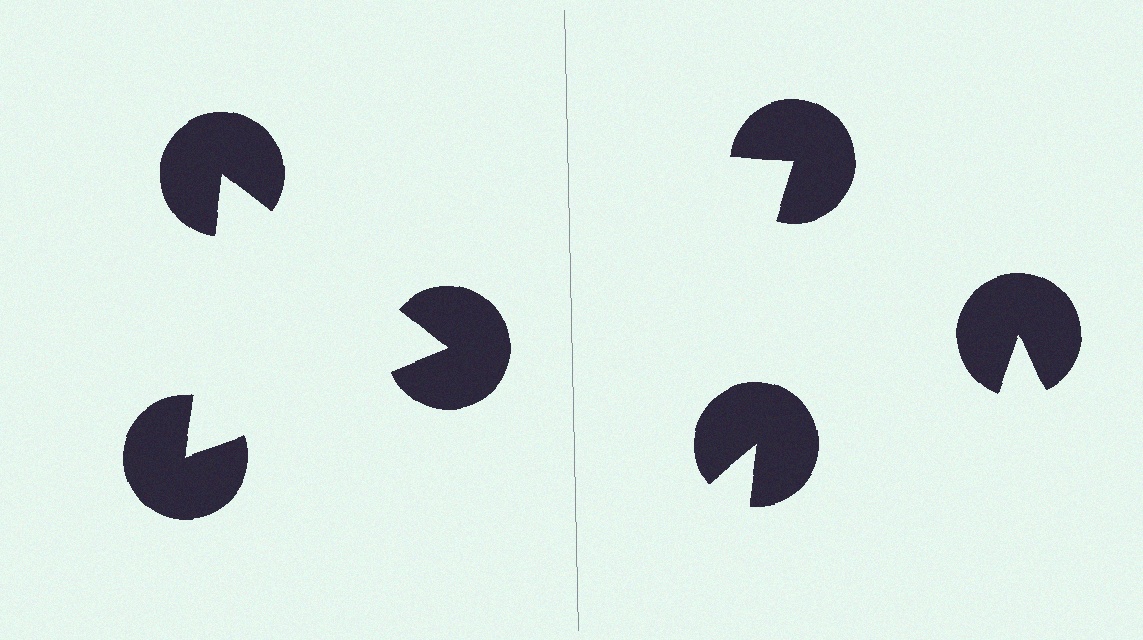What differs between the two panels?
The pac-man discs are positioned identically on both sides; only the wedge orientations differ. On the left they align to a triangle; on the right they are misaligned.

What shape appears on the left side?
An illusory triangle.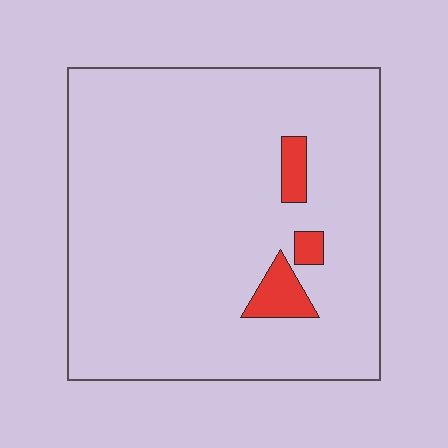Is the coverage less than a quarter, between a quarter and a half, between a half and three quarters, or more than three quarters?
Less than a quarter.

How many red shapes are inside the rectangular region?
3.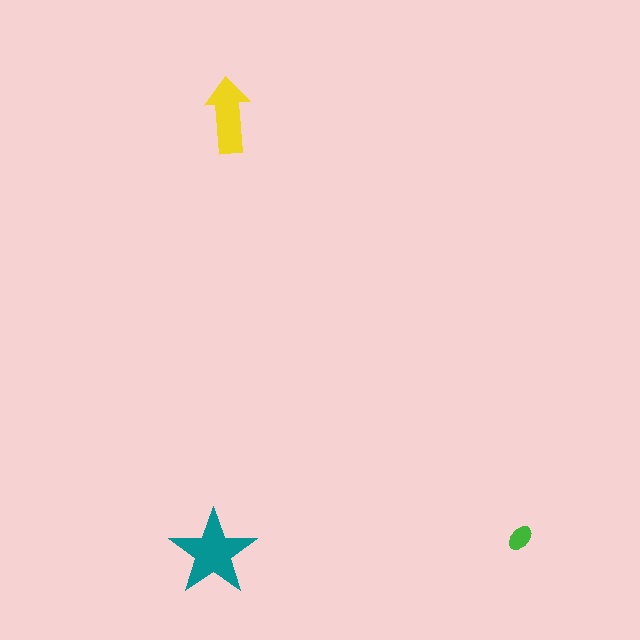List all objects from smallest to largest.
The green ellipse, the yellow arrow, the teal star.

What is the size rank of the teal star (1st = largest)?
1st.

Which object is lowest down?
The teal star is bottommost.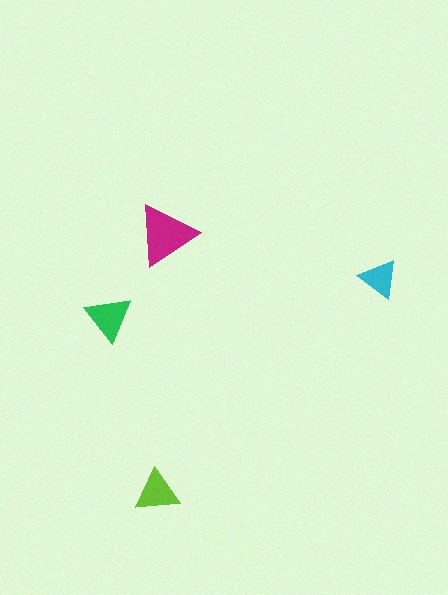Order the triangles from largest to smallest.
the magenta one, the green one, the lime one, the cyan one.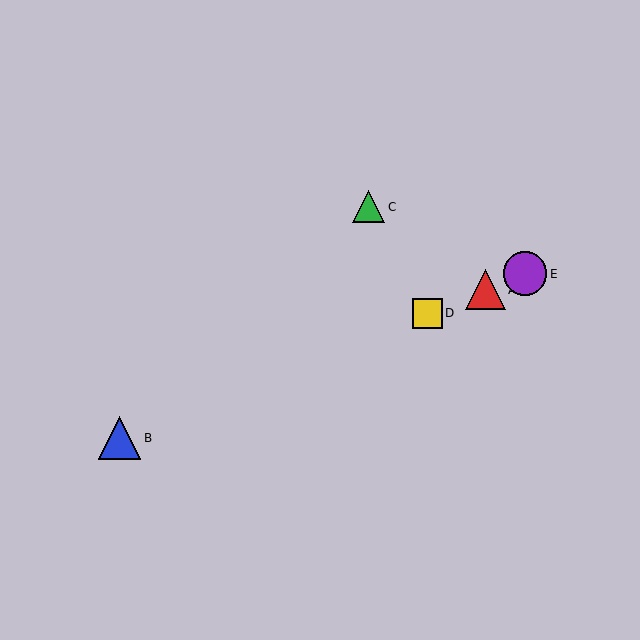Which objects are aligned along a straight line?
Objects A, B, D, E are aligned along a straight line.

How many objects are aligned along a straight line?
4 objects (A, B, D, E) are aligned along a straight line.